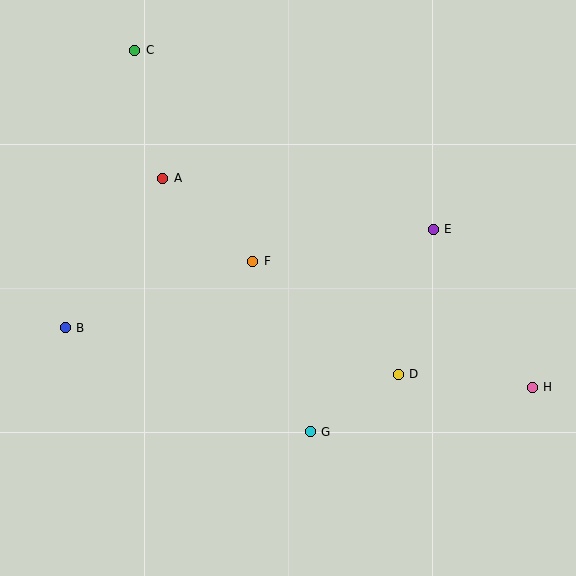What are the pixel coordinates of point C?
Point C is at (134, 50).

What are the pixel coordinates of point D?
Point D is at (398, 374).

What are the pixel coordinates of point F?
Point F is at (253, 261).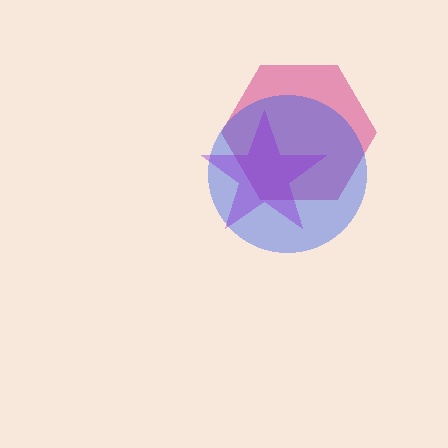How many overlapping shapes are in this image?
There are 3 overlapping shapes in the image.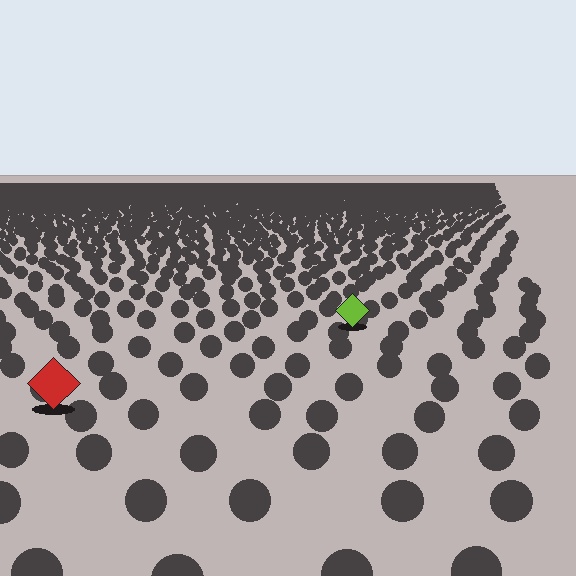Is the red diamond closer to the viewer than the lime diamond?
Yes. The red diamond is closer — you can tell from the texture gradient: the ground texture is coarser near it.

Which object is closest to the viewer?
The red diamond is closest. The texture marks near it are larger and more spread out.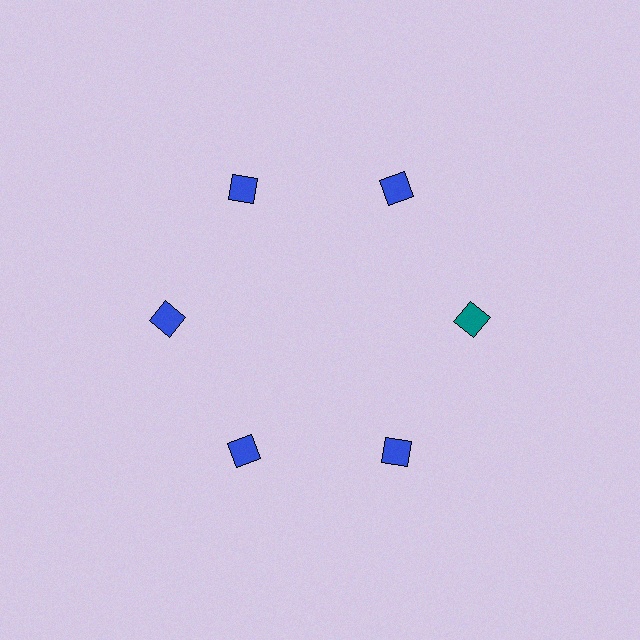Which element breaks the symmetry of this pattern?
The teal square at roughly the 3 o'clock position breaks the symmetry. All other shapes are blue squares.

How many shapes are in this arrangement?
There are 6 shapes arranged in a ring pattern.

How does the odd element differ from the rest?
It has a different color: teal instead of blue.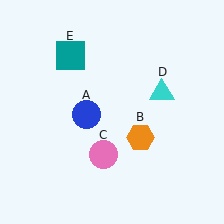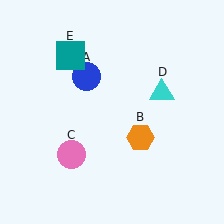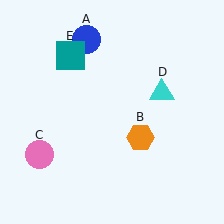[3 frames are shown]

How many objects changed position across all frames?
2 objects changed position: blue circle (object A), pink circle (object C).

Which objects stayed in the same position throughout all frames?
Orange hexagon (object B) and cyan triangle (object D) and teal square (object E) remained stationary.